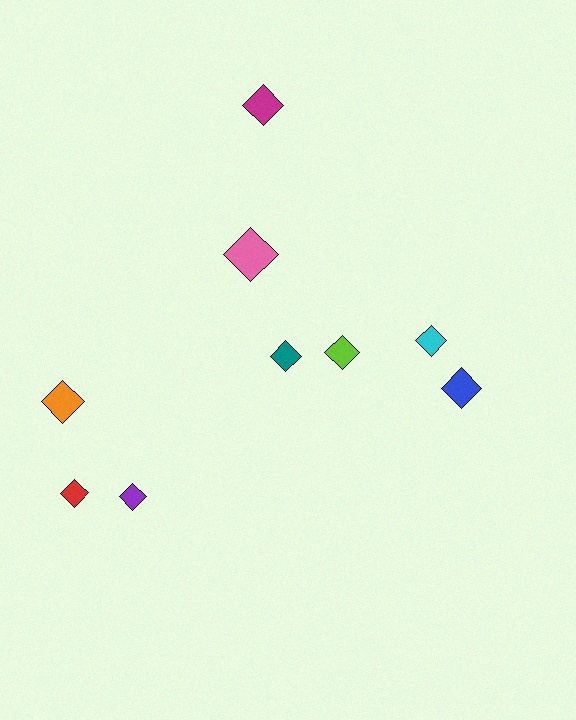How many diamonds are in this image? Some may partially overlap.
There are 9 diamonds.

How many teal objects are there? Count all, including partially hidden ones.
There is 1 teal object.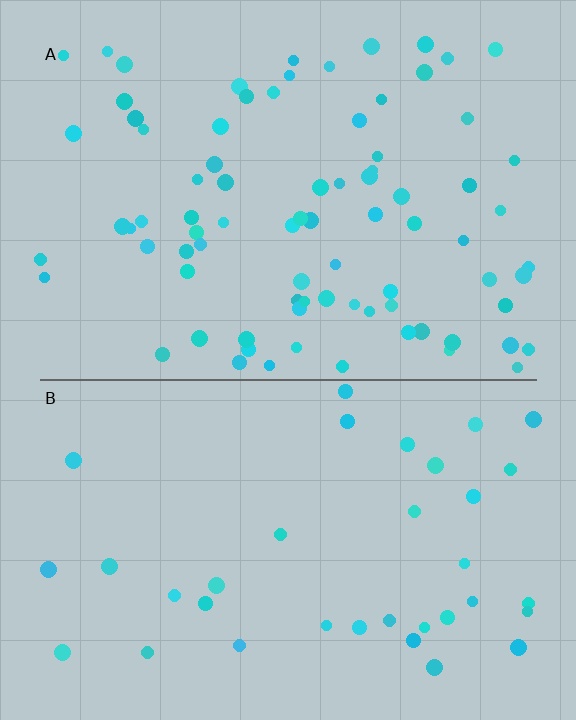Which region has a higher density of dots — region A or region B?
A (the top).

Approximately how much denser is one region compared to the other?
Approximately 2.3× — region A over region B.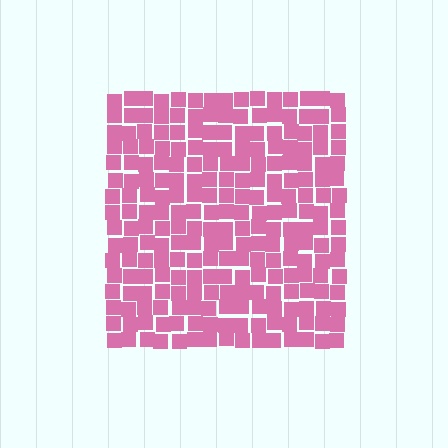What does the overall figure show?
The overall figure shows a square.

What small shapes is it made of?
It is made of small squares.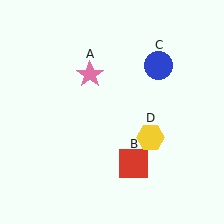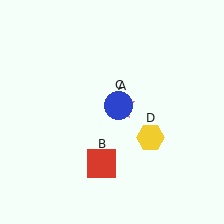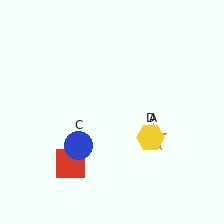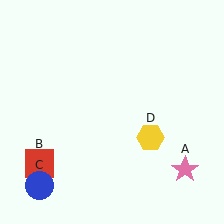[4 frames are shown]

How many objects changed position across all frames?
3 objects changed position: pink star (object A), red square (object B), blue circle (object C).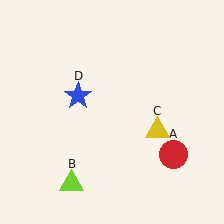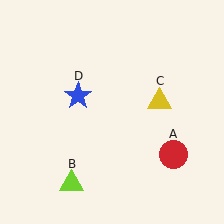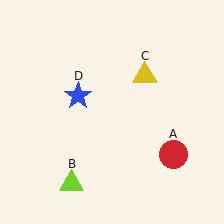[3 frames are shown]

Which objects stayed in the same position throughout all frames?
Red circle (object A) and lime triangle (object B) and blue star (object D) remained stationary.